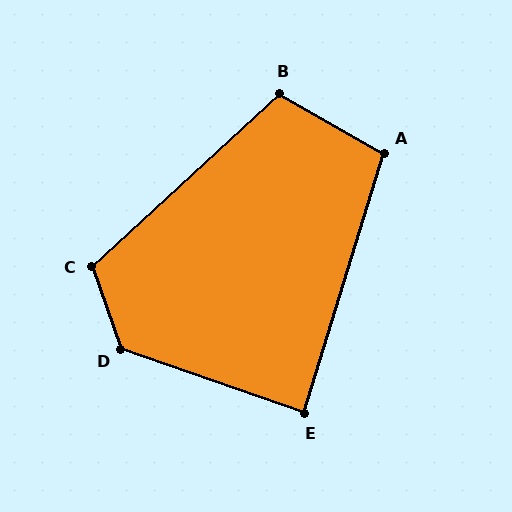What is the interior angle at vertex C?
Approximately 114 degrees (obtuse).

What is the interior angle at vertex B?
Approximately 108 degrees (obtuse).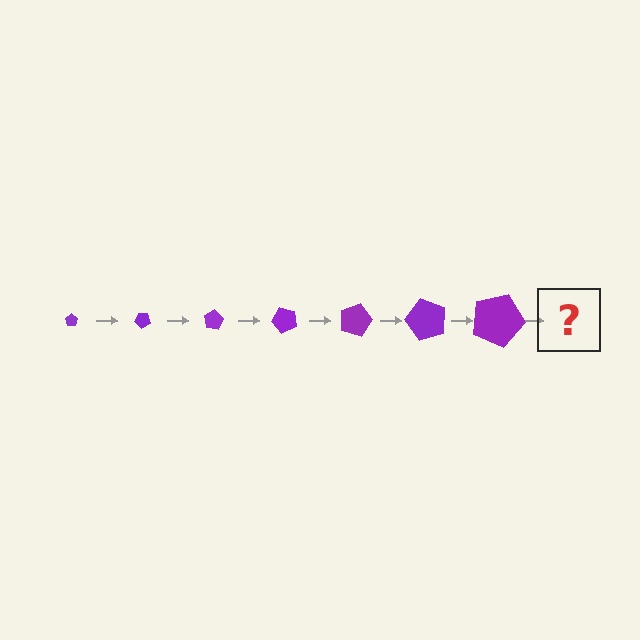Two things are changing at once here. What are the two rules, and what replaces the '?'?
The two rules are that the pentagon grows larger each step and it rotates 40 degrees each step. The '?' should be a pentagon, larger than the previous one and rotated 280 degrees from the start.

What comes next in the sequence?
The next element should be a pentagon, larger than the previous one and rotated 280 degrees from the start.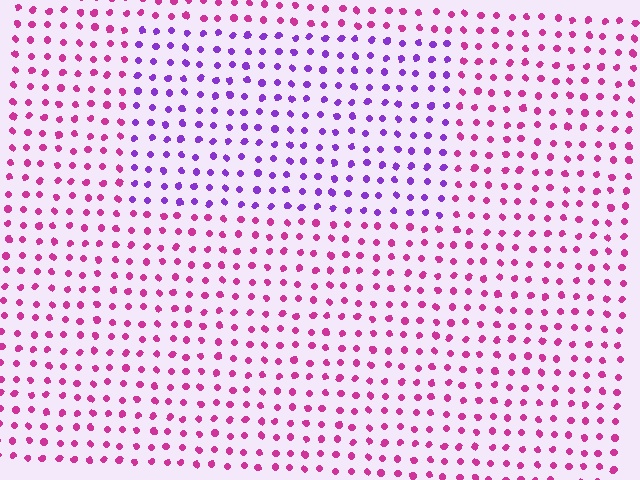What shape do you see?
I see a rectangle.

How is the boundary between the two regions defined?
The boundary is defined purely by a slight shift in hue (about 48 degrees). Spacing, size, and orientation are identical on both sides.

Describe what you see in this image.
The image is filled with small magenta elements in a uniform arrangement. A rectangle-shaped region is visible where the elements are tinted to a slightly different hue, forming a subtle color boundary.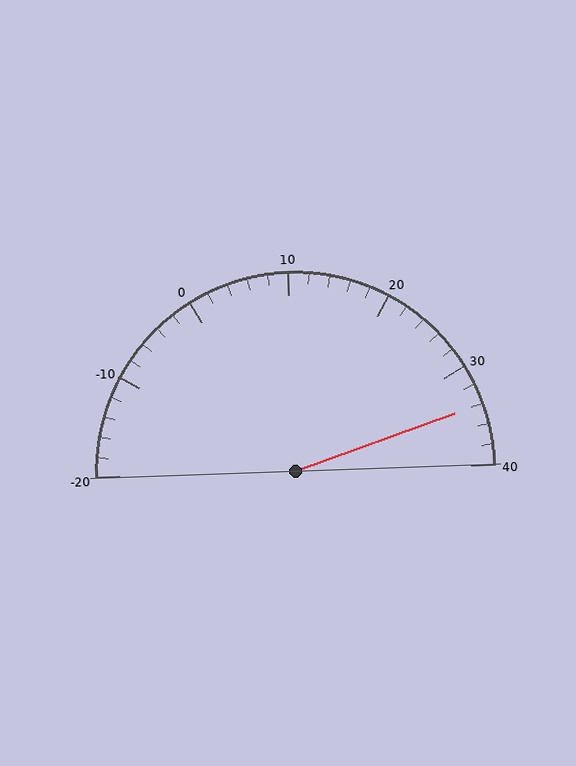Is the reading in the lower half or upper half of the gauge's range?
The reading is in the upper half of the range (-20 to 40).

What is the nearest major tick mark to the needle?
The nearest major tick mark is 30.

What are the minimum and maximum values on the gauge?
The gauge ranges from -20 to 40.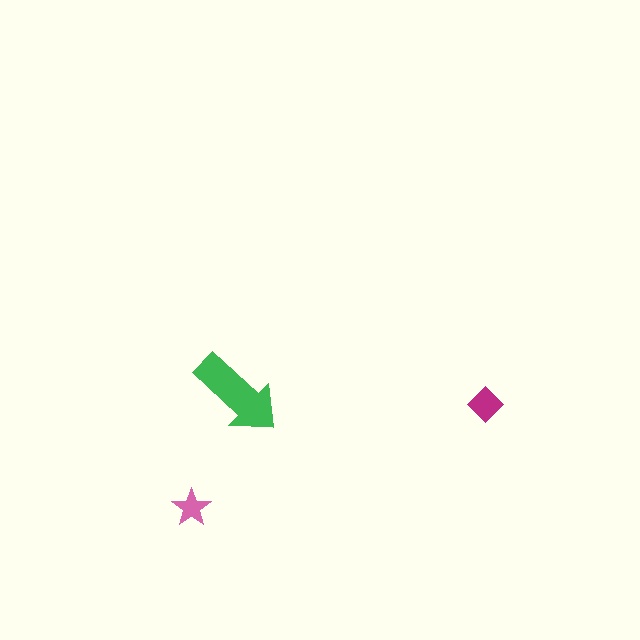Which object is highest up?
The green arrow is topmost.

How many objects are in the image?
There are 3 objects in the image.